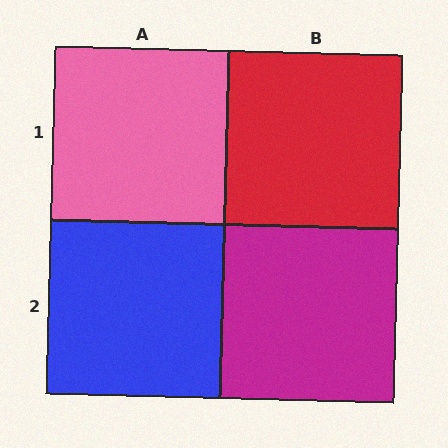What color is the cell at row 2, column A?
Blue.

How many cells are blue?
1 cell is blue.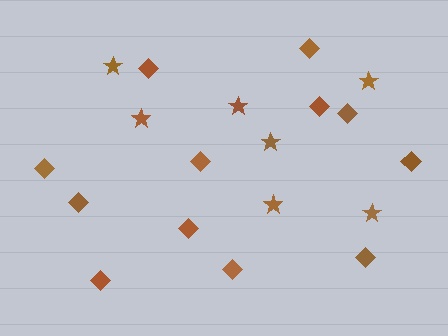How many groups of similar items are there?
There are 2 groups: one group of stars (7) and one group of diamonds (12).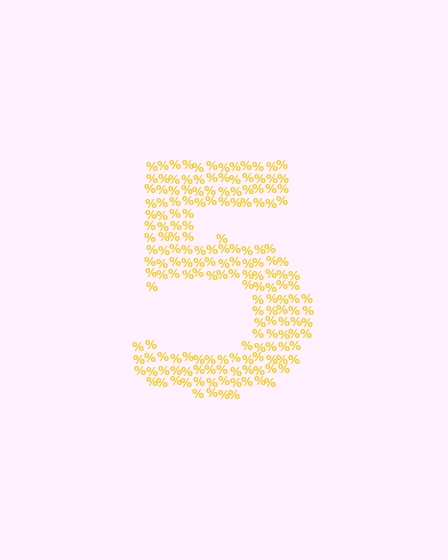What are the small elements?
The small elements are percent signs.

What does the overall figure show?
The overall figure shows the digit 5.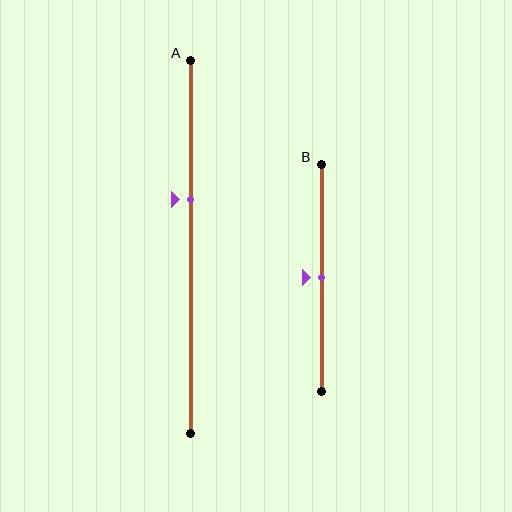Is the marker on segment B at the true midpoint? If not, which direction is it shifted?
Yes, the marker on segment B is at the true midpoint.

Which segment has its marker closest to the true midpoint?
Segment B has its marker closest to the true midpoint.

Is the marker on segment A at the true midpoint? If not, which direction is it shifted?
No, the marker on segment A is shifted upward by about 13% of the segment length.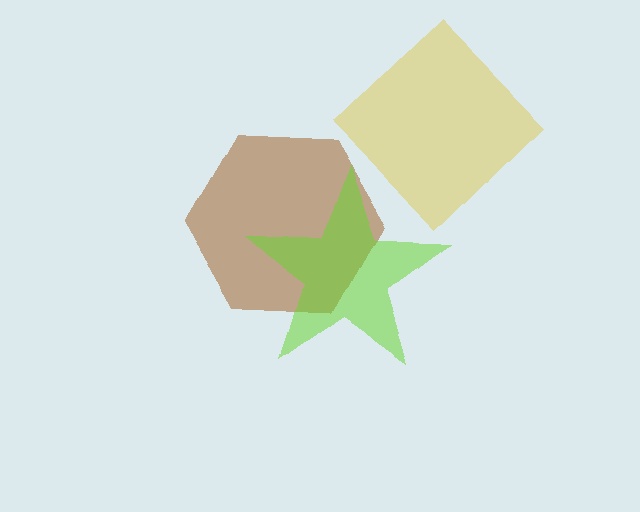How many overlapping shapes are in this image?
There are 3 overlapping shapes in the image.